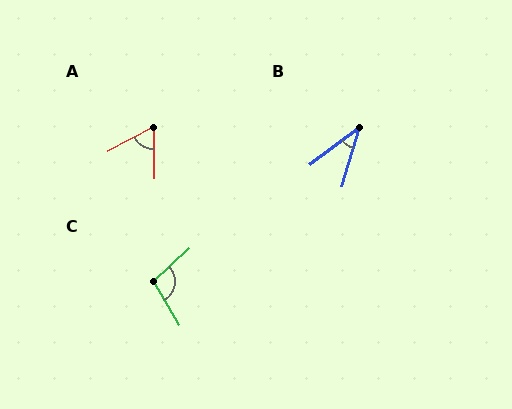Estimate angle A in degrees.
Approximately 62 degrees.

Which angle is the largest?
C, at approximately 103 degrees.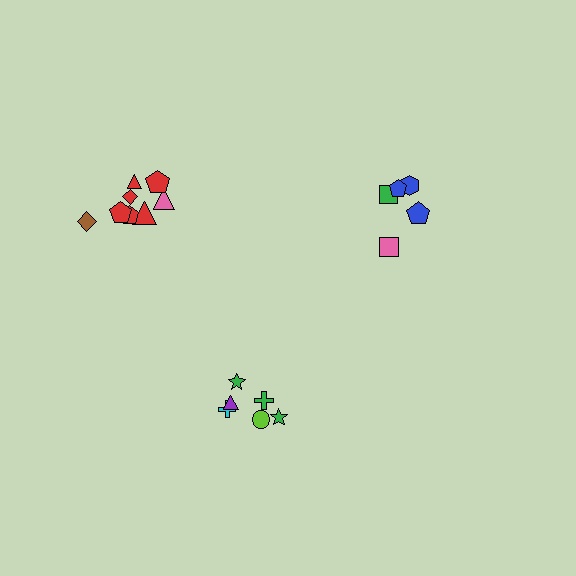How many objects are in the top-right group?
There are 5 objects.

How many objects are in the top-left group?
There are 8 objects.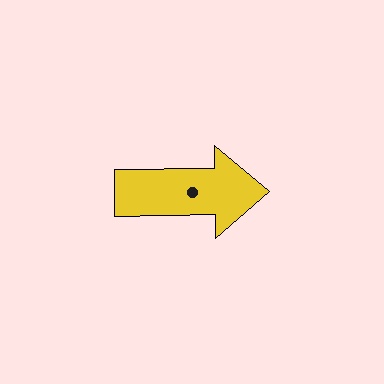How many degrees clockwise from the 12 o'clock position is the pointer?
Approximately 89 degrees.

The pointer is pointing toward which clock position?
Roughly 3 o'clock.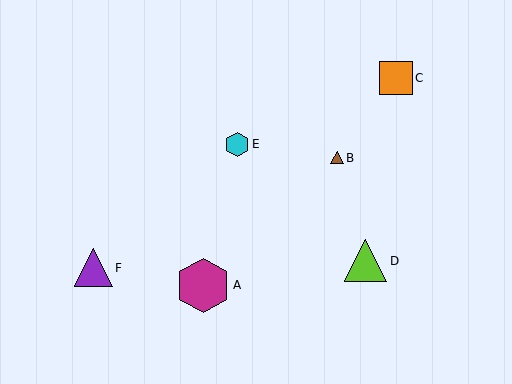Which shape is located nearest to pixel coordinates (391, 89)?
The orange square (labeled C) at (396, 78) is nearest to that location.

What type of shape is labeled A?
Shape A is a magenta hexagon.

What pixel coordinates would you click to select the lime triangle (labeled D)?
Click at (366, 261) to select the lime triangle D.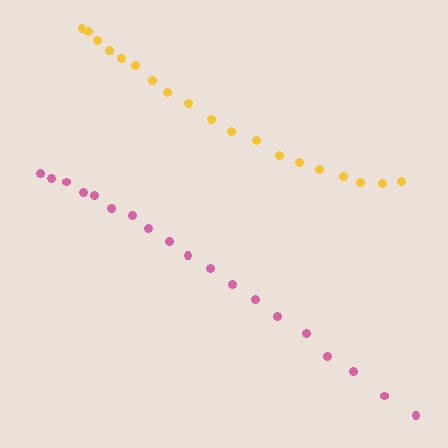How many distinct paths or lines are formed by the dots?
There are 2 distinct paths.